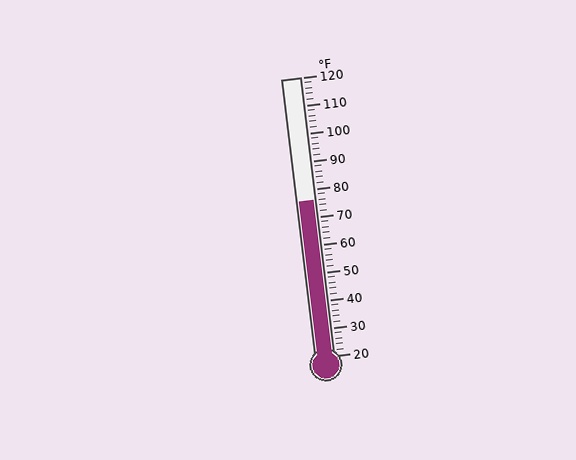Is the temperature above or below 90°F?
The temperature is below 90°F.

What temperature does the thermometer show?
The thermometer shows approximately 76°F.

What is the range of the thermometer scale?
The thermometer scale ranges from 20°F to 120°F.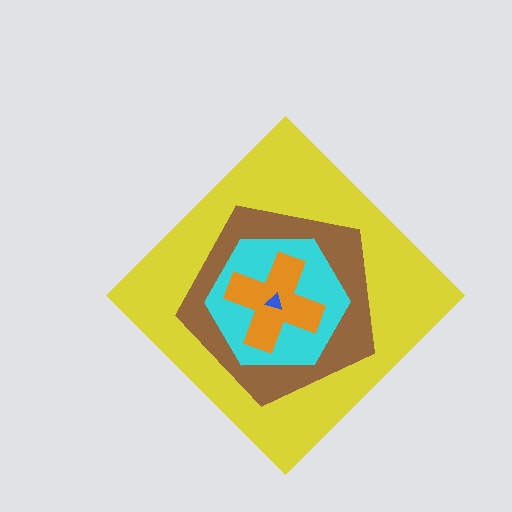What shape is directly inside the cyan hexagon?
The orange cross.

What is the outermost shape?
The yellow diamond.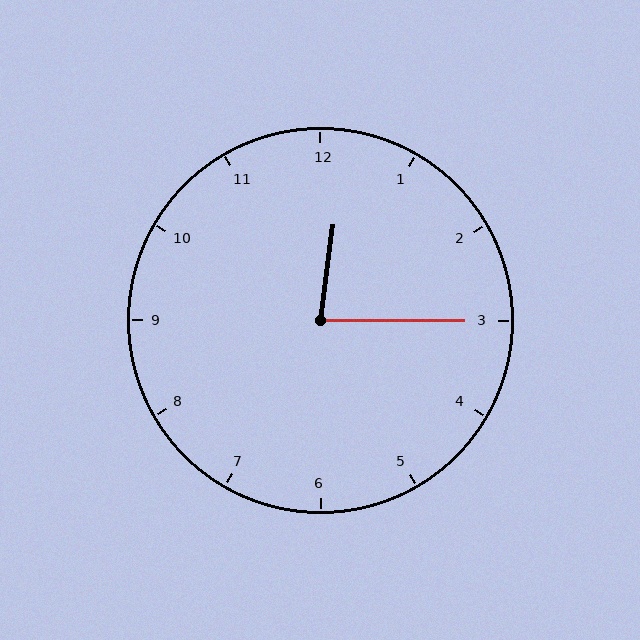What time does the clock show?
12:15.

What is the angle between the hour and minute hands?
Approximately 82 degrees.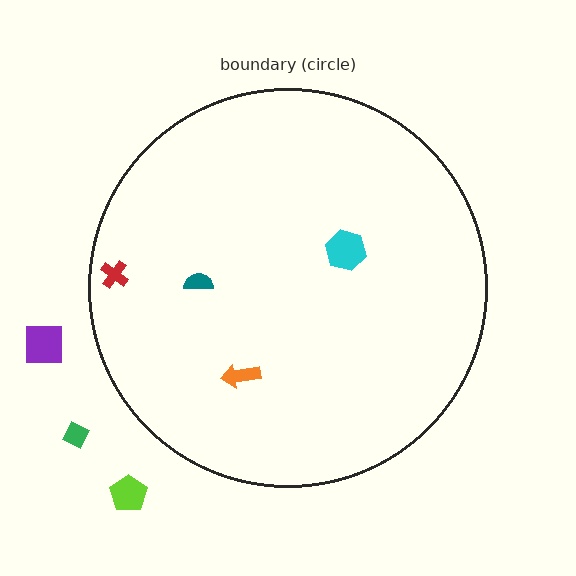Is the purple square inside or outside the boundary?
Outside.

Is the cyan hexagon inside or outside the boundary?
Inside.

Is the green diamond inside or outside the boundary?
Outside.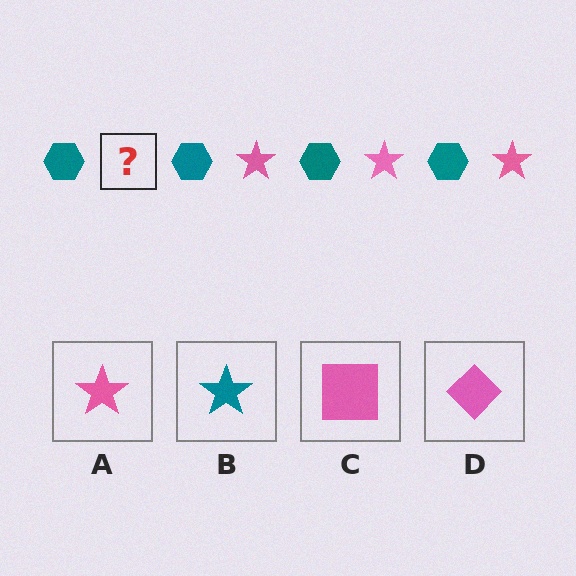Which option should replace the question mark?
Option A.